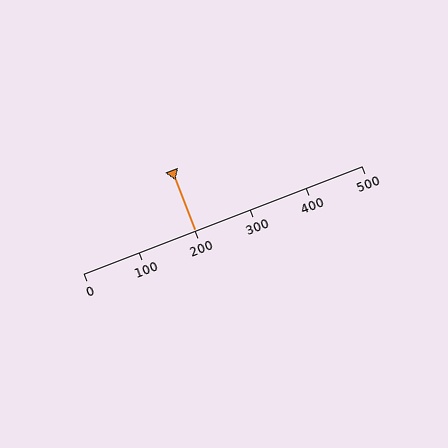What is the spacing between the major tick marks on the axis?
The major ticks are spaced 100 apart.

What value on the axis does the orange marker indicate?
The marker indicates approximately 200.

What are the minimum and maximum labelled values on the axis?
The axis runs from 0 to 500.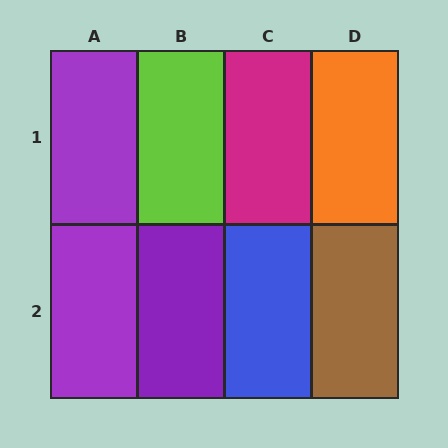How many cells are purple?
3 cells are purple.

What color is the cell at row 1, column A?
Purple.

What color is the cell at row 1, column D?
Orange.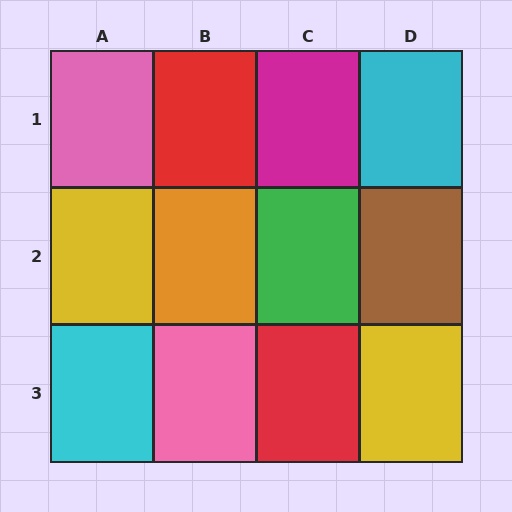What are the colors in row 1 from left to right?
Pink, red, magenta, cyan.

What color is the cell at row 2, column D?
Brown.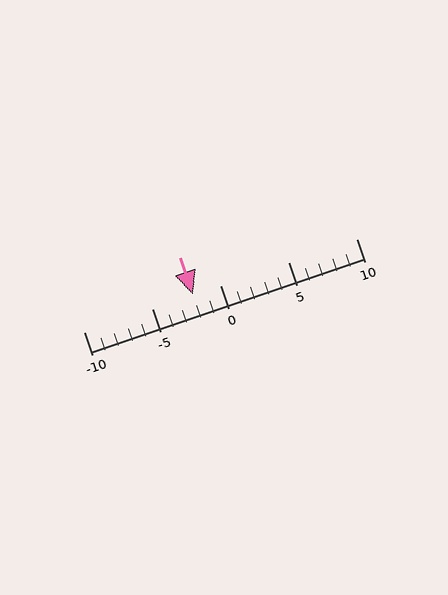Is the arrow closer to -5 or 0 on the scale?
The arrow is closer to 0.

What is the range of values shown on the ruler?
The ruler shows values from -10 to 10.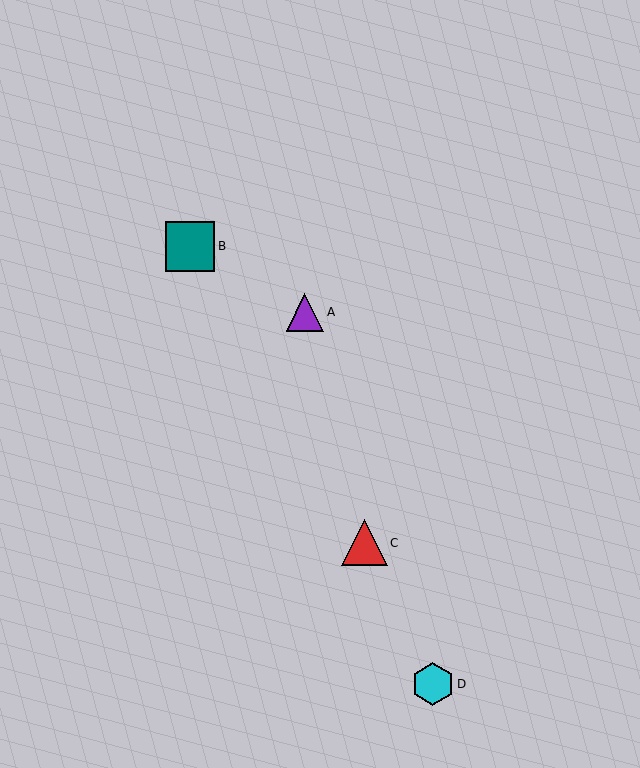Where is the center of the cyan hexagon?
The center of the cyan hexagon is at (433, 684).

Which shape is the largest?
The teal square (labeled B) is the largest.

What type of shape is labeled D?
Shape D is a cyan hexagon.